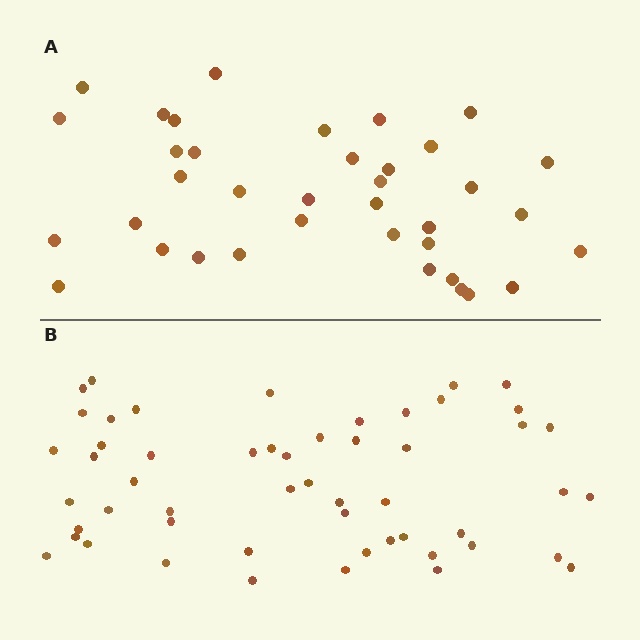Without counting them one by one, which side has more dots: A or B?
Region B (the bottom region) has more dots.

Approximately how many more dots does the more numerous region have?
Region B has approximately 15 more dots than region A.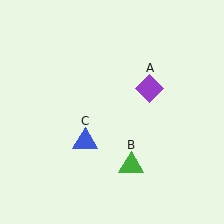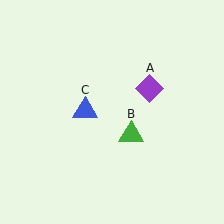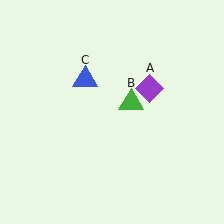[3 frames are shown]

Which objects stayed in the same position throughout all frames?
Purple diamond (object A) remained stationary.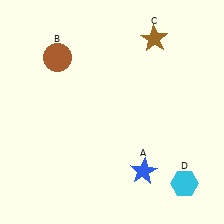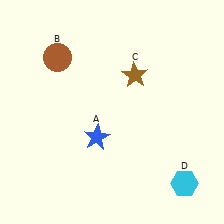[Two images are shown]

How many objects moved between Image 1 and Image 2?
2 objects moved between the two images.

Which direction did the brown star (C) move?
The brown star (C) moved down.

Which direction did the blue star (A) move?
The blue star (A) moved left.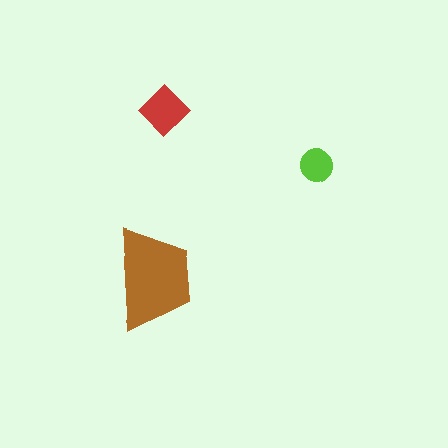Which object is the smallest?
The lime circle.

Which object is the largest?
The brown trapezoid.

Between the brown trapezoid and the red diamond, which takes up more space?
The brown trapezoid.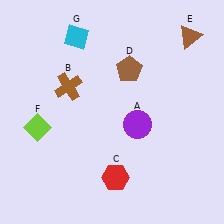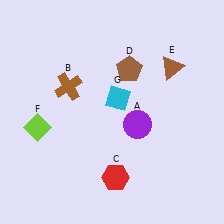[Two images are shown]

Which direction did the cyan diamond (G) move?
The cyan diamond (G) moved down.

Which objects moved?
The objects that moved are: the brown triangle (E), the cyan diamond (G).